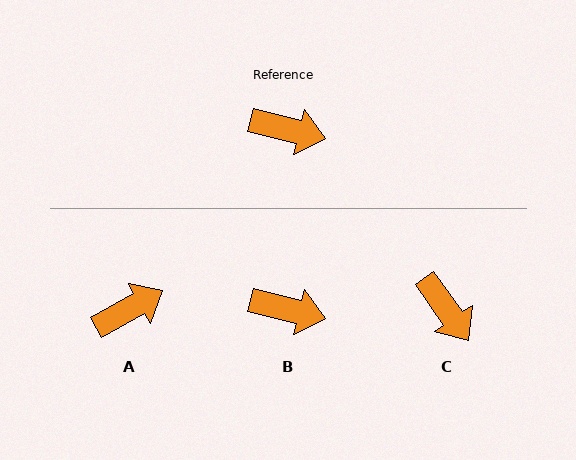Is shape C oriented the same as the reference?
No, it is off by about 41 degrees.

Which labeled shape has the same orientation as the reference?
B.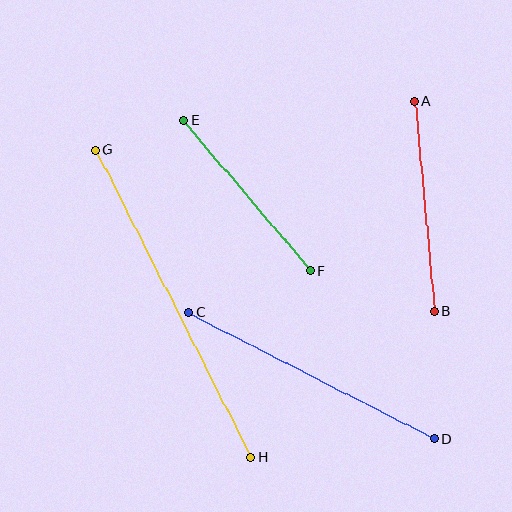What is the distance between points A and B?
The distance is approximately 211 pixels.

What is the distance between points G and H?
The distance is approximately 345 pixels.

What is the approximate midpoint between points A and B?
The midpoint is at approximately (424, 206) pixels.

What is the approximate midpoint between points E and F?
The midpoint is at approximately (247, 196) pixels.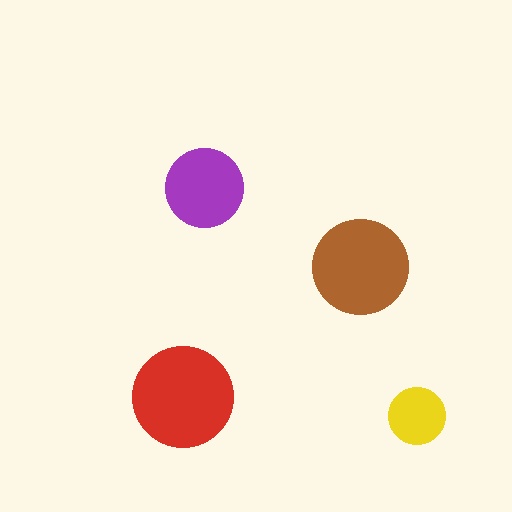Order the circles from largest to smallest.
the red one, the brown one, the purple one, the yellow one.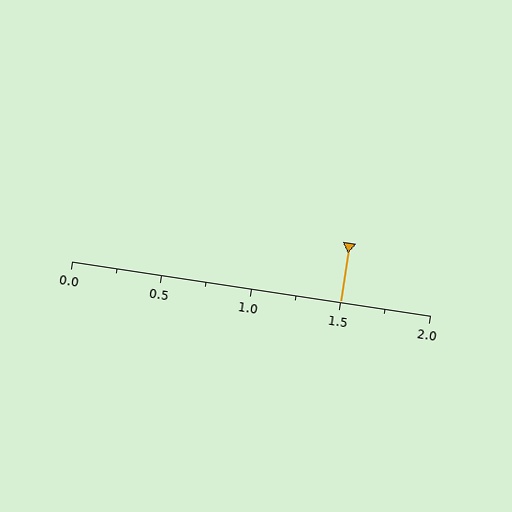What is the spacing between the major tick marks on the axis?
The major ticks are spaced 0.5 apart.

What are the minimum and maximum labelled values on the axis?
The axis runs from 0.0 to 2.0.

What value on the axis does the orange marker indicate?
The marker indicates approximately 1.5.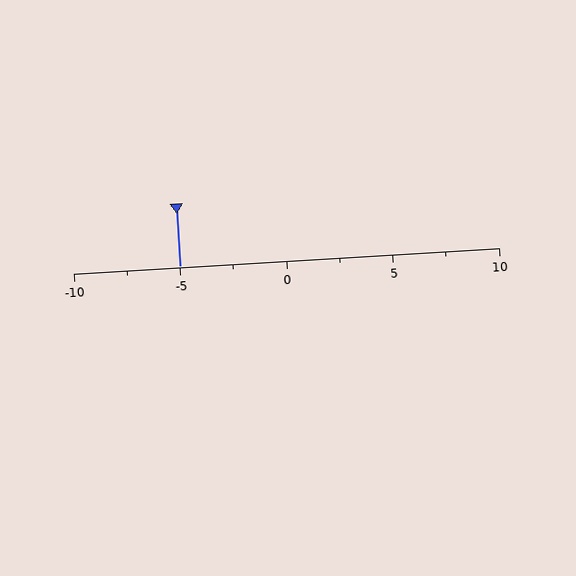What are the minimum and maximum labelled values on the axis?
The axis runs from -10 to 10.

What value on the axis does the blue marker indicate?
The marker indicates approximately -5.